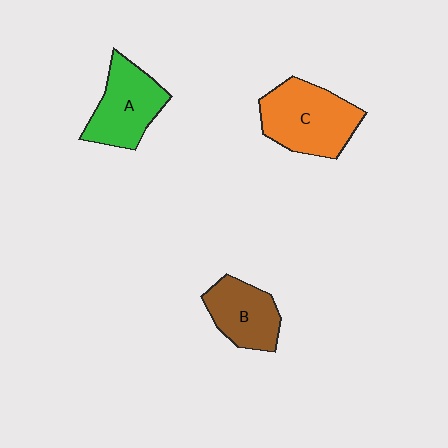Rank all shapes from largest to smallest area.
From largest to smallest: C (orange), A (green), B (brown).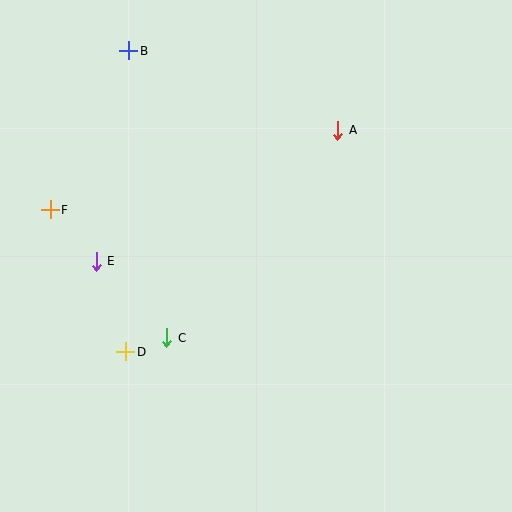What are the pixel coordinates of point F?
Point F is at (50, 210).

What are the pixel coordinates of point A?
Point A is at (338, 130).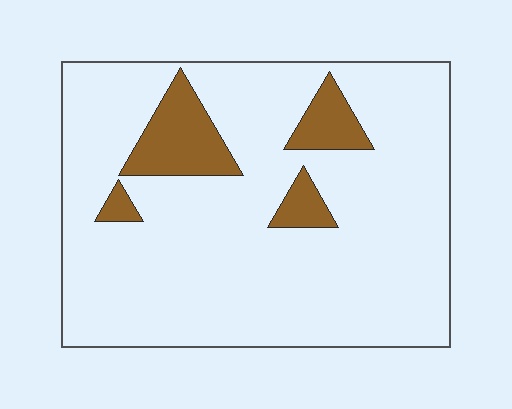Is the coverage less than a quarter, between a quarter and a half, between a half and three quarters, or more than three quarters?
Less than a quarter.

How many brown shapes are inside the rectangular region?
4.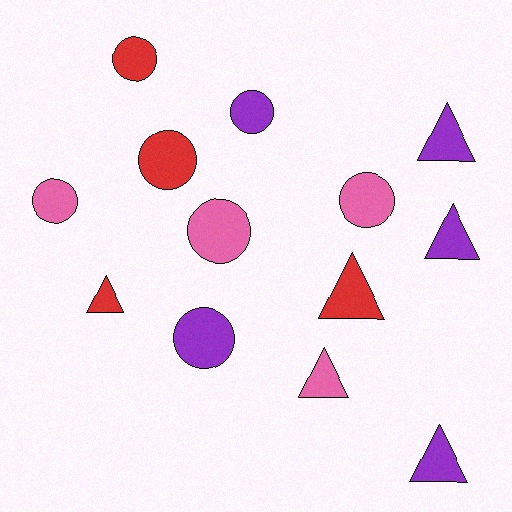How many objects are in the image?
There are 13 objects.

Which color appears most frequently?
Purple, with 5 objects.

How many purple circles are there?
There are 2 purple circles.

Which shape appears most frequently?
Circle, with 7 objects.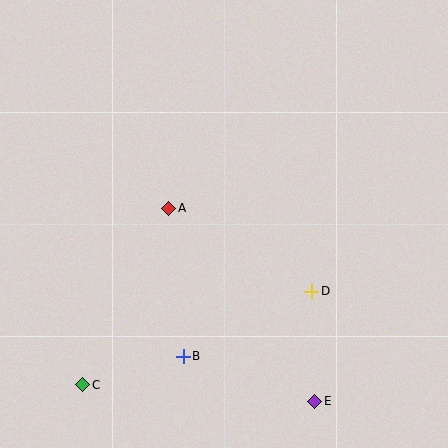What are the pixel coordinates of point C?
Point C is at (83, 385).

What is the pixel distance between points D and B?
The distance between D and B is 144 pixels.